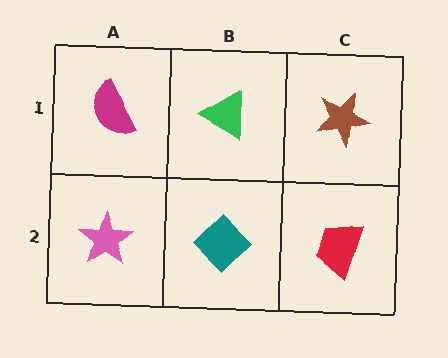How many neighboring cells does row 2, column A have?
2.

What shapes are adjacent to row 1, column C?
A red trapezoid (row 2, column C), a green triangle (row 1, column B).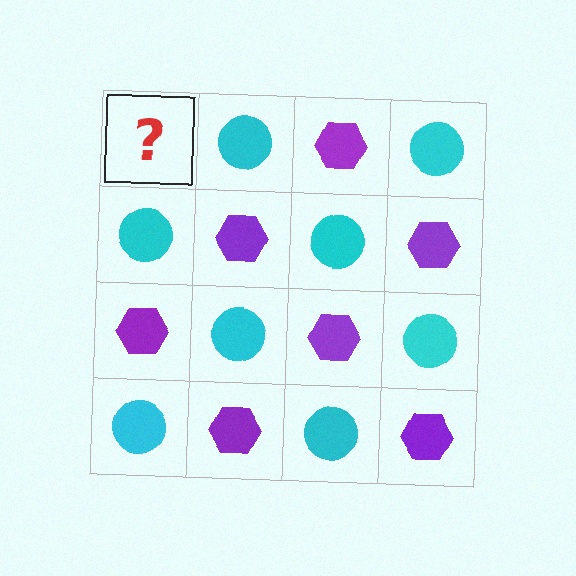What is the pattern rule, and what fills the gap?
The rule is that it alternates purple hexagon and cyan circle in a checkerboard pattern. The gap should be filled with a purple hexagon.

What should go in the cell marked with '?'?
The missing cell should contain a purple hexagon.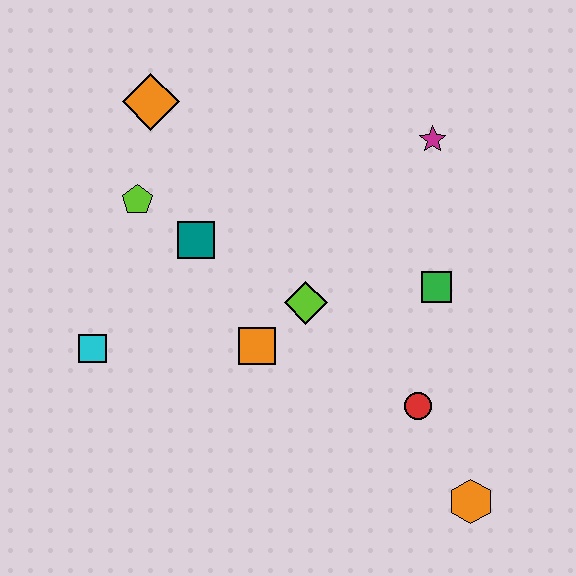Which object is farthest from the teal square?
The orange hexagon is farthest from the teal square.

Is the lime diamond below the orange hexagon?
No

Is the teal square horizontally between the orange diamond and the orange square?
Yes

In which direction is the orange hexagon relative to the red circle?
The orange hexagon is below the red circle.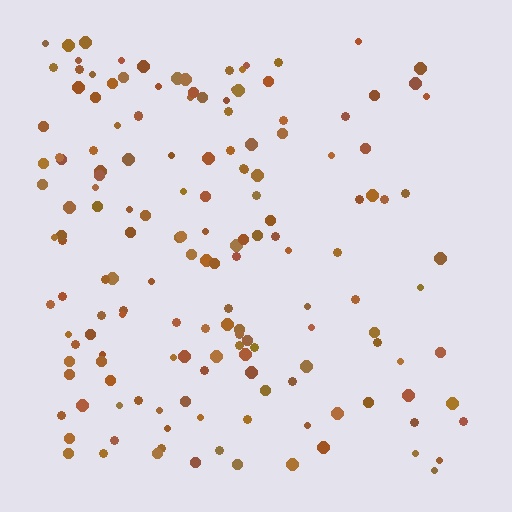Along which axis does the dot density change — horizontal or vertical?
Horizontal.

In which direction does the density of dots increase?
From right to left, with the left side densest.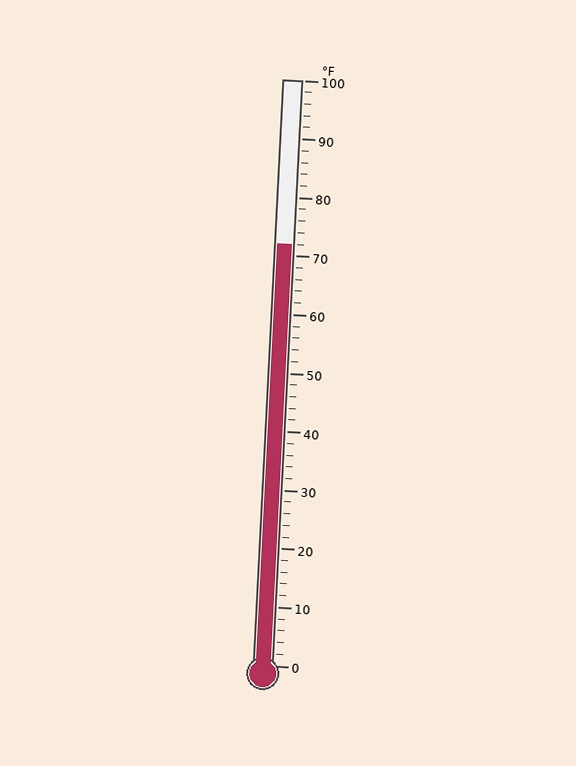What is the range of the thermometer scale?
The thermometer scale ranges from 0°F to 100°F.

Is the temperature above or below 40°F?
The temperature is above 40°F.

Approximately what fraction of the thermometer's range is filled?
The thermometer is filled to approximately 70% of its range.